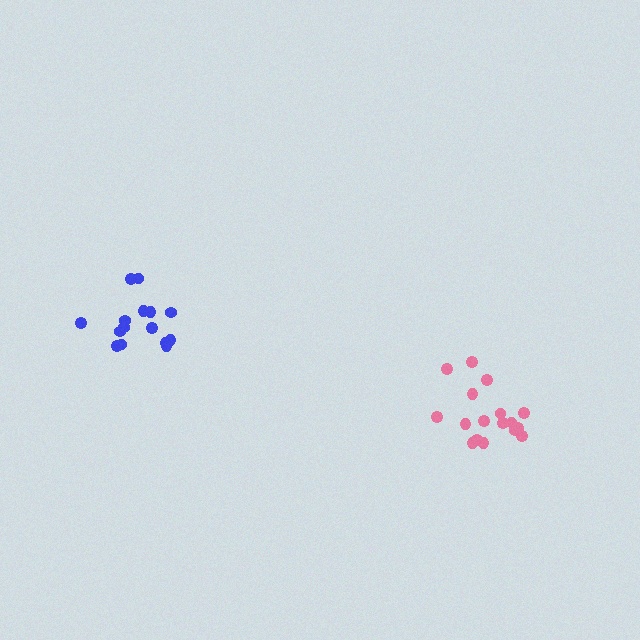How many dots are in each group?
Group 1: 17 dots, Group 2: 15 dots (32 total).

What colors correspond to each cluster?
The clusters are colored: pink, blue.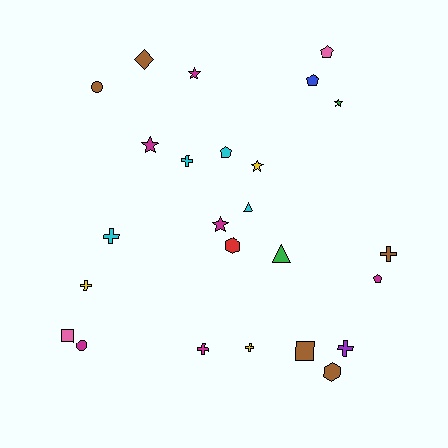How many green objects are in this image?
There are 2 green objects.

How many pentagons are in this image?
There are 4 pentagons.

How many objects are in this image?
There are 25 objects.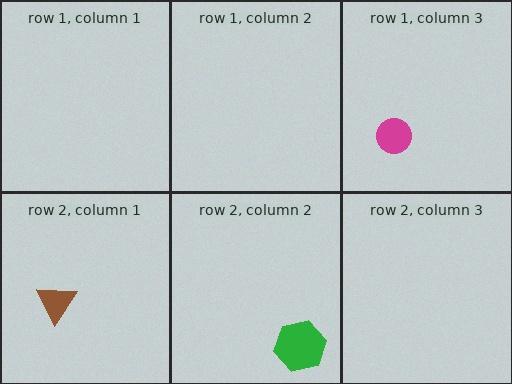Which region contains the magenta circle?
The row 1, column 3 region.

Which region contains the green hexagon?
The row 2, column 2 region.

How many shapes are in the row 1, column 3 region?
1.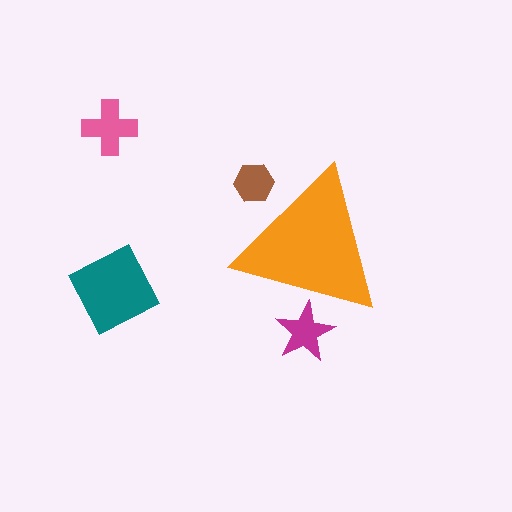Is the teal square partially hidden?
No, the teal square is fully visible.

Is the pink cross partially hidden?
No, the pink cross is fully visible.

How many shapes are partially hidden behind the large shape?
2 shapes are partially hidden.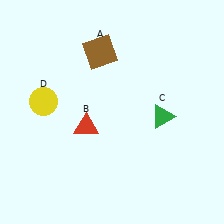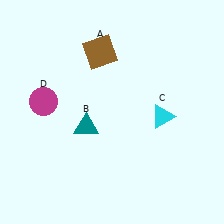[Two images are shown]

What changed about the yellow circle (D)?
In Image 1, D is yellow. In Image 2, it changed to magenta.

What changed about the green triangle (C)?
In Image 1, C is green. In Image 2, it changed to cyan.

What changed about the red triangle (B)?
In Image 1, B is red. In Image 2, it changed to teal.